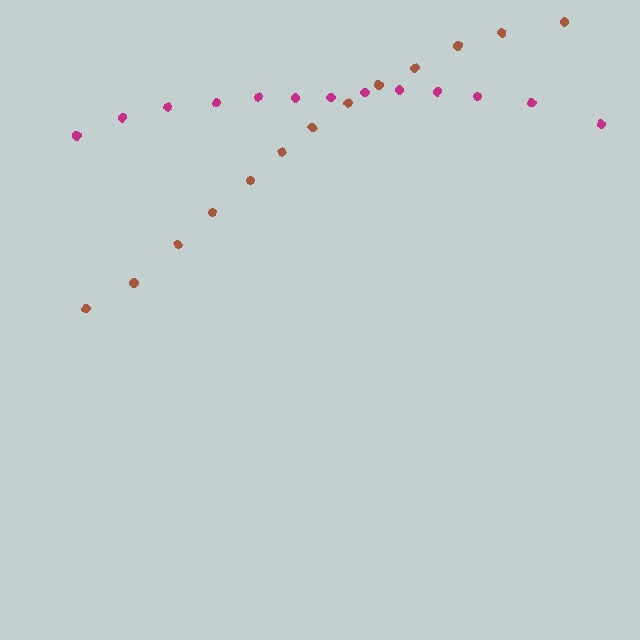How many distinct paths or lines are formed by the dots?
There are 2 distinct paths.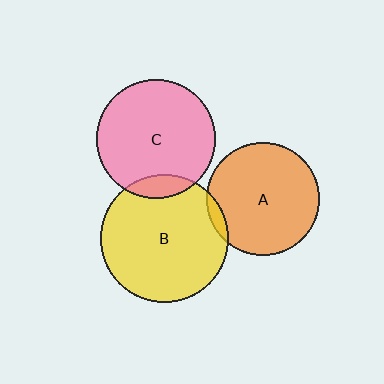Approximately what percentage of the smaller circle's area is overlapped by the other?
Approximately 5%.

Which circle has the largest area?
Circle B (yellow).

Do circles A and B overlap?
Yes.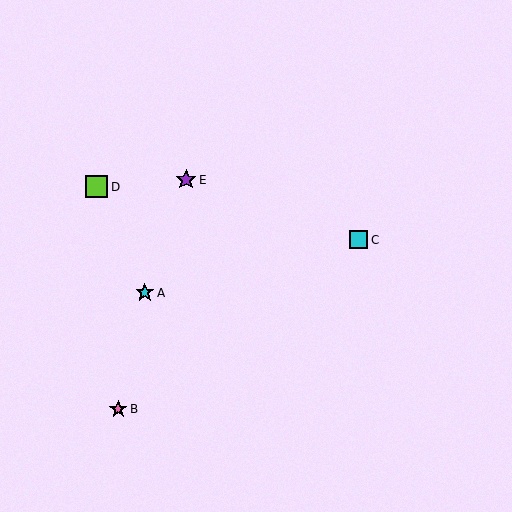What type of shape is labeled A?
Shape A is a cyan star.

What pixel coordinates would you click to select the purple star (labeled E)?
Click at (186, 180) to select the purple star E.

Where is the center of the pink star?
The center of the pink star is at (118, 409).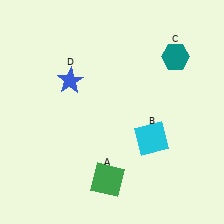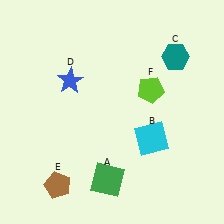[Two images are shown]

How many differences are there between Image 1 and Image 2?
There are 2 differences between the two images.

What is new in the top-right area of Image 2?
A lime pentagon (F) was added in the top-right area of Image 2.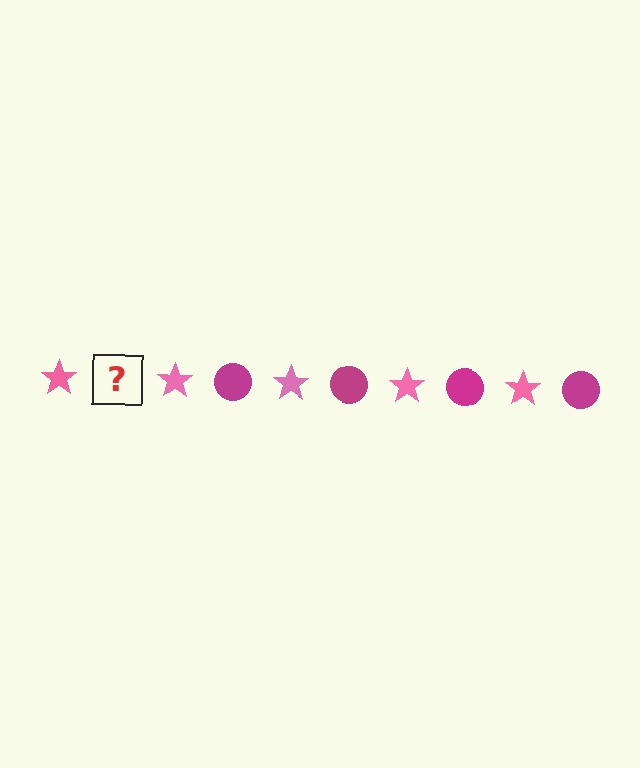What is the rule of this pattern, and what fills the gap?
The rule is that the pattern alternates between pink star and magenta circle. The gap should be filled with a magenta circle.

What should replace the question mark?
The question mark should be replaced with a magenta circle.